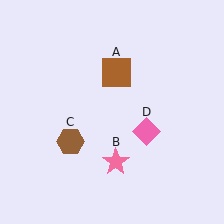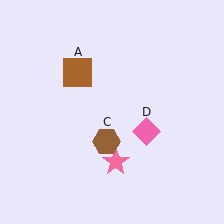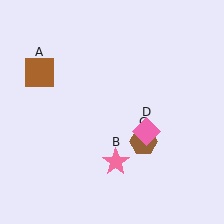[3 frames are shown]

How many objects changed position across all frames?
2 objects changed position: brown square (object A), brown hexagon (object C).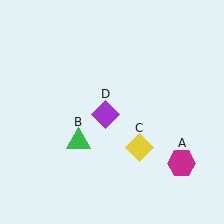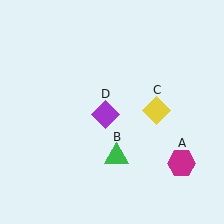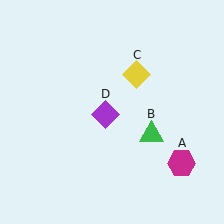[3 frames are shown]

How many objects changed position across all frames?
2 objects changed position: green triangle (object B), yellow diamond (object C).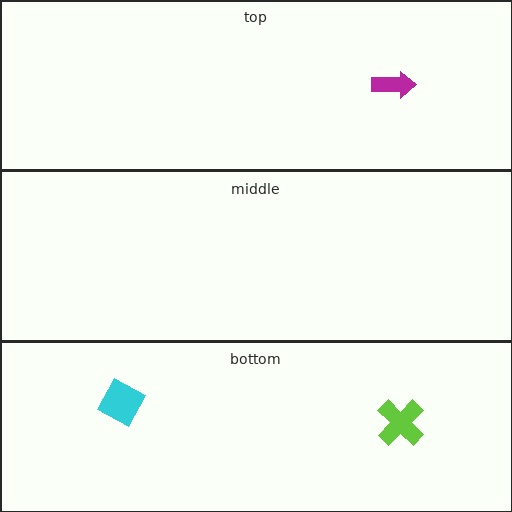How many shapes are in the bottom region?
2.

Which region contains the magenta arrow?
The top region.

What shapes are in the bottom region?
The cyan square, the lime cross.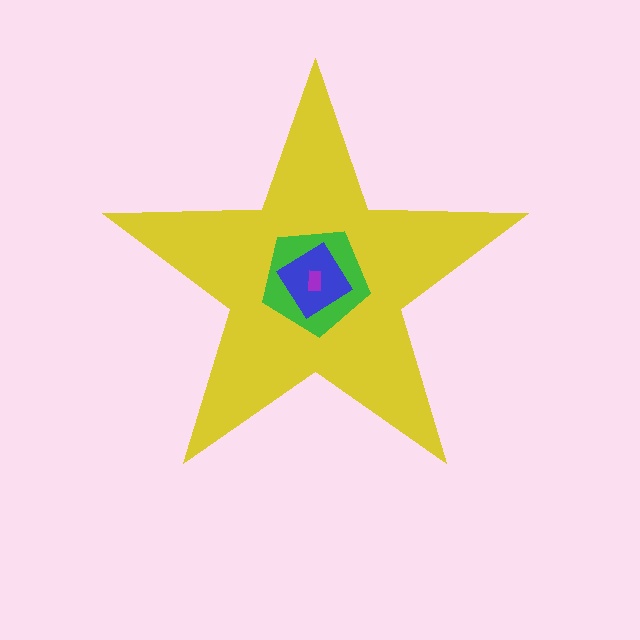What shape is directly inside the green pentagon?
The blue diamond.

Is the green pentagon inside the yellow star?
Yes.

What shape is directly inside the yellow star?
The green pentagon.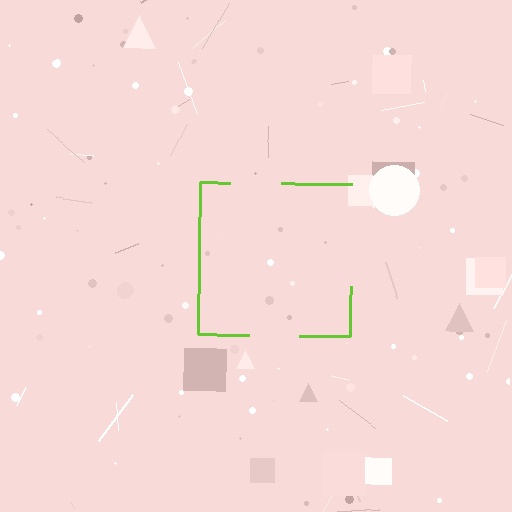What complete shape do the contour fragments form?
The contour fragments form a square.